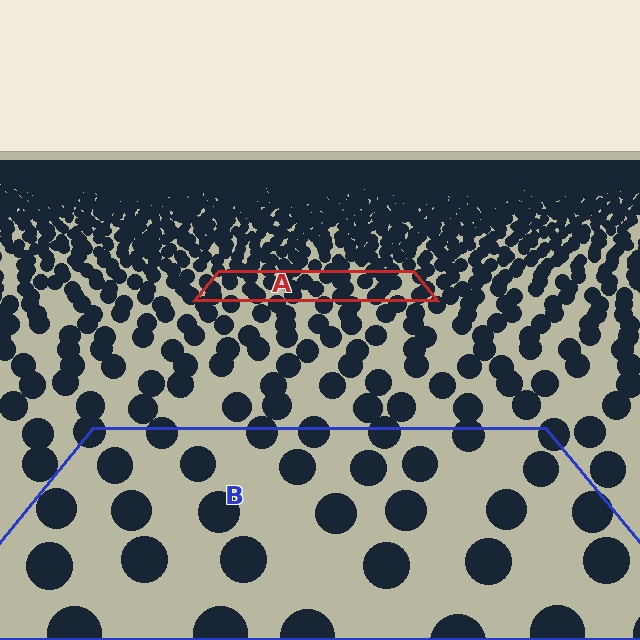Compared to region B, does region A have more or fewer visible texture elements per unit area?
Region A has more texture elements per unit area — they are packed more densely because it is farther away.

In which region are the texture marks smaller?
The texture marks are smaller in region A, because it is farther away.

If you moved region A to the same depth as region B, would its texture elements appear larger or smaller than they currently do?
They would appear larger. At a closer depth, the same texture elements are projected at a bigger on-screen size.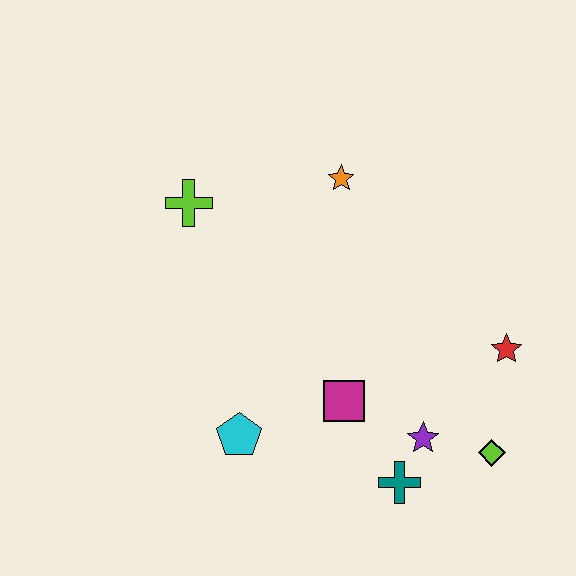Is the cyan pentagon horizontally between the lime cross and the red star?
Yes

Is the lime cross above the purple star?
Yes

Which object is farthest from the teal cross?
The lime cross is farthest from the teal cross.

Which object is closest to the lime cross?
The orange star is closest to the lime cross.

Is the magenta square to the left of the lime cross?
No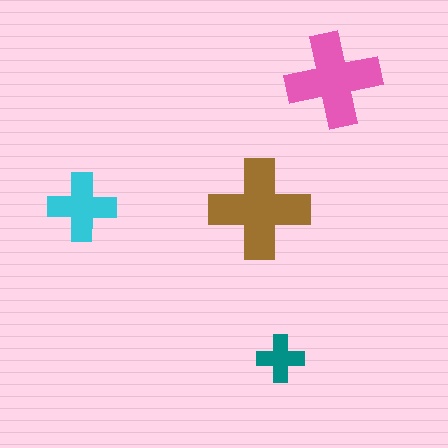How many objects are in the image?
There are 4 objects in the image.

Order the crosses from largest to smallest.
the brown one, the pink one, the cyan one, the teal one.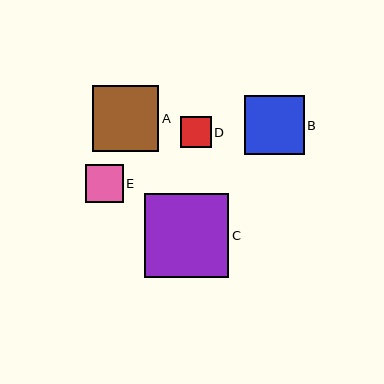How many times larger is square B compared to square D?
Square B is approximately 1.9 times the size of square D.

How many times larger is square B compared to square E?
Square B is approximately 1.6 times the size of square E.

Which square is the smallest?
Square D is the smallest with a size of approximately 31 pixels.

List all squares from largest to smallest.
From largest to smallest: C, A, B, E, D.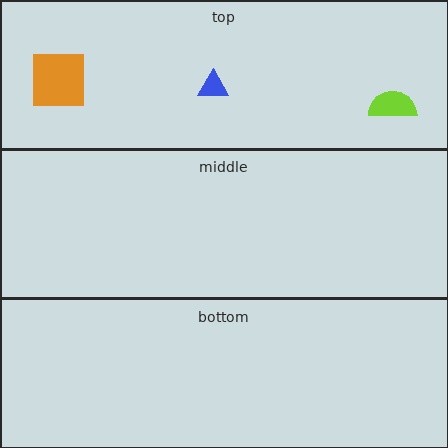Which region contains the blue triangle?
The top region.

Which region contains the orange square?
The top region.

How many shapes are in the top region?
3.